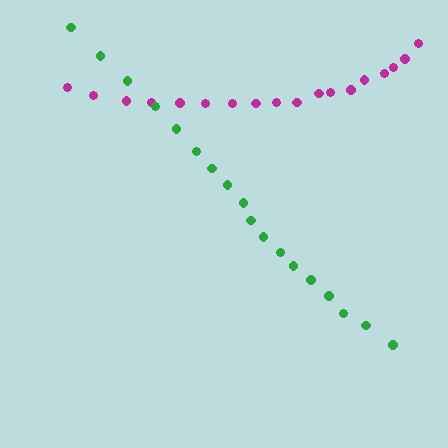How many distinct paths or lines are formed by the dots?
There are 2 distinct paths.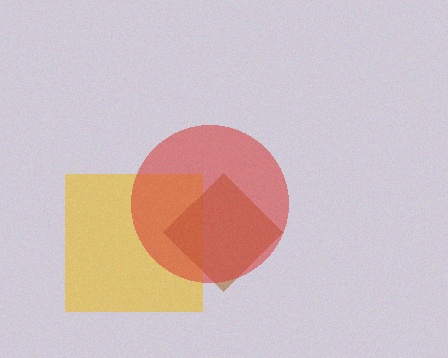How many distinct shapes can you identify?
There are 3 distinct shapes: a yellow square, a brown diamond, a red circle.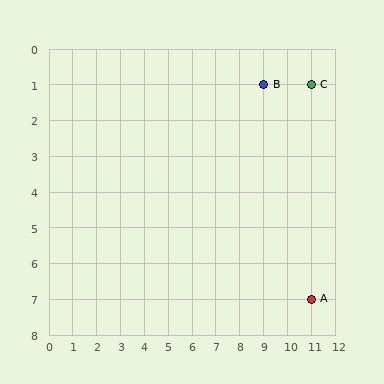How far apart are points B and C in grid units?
Points B and C are 2 columns apart.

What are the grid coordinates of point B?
Point B is at grid coordinates (9, 1).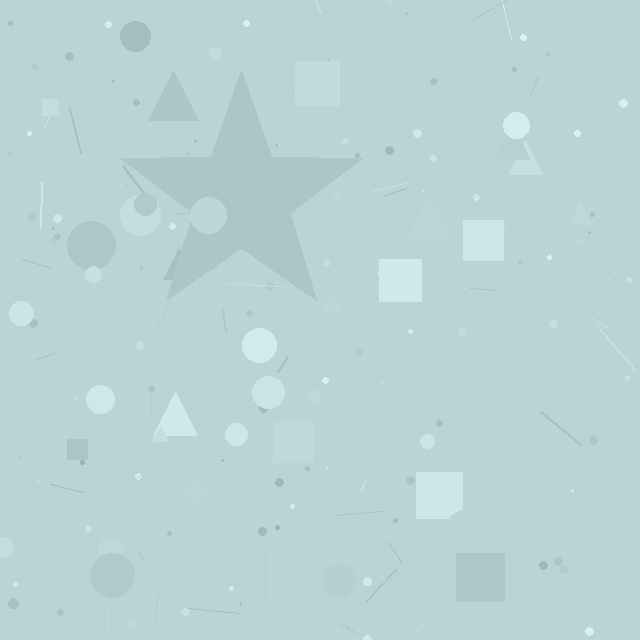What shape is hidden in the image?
A star is hidden in the image.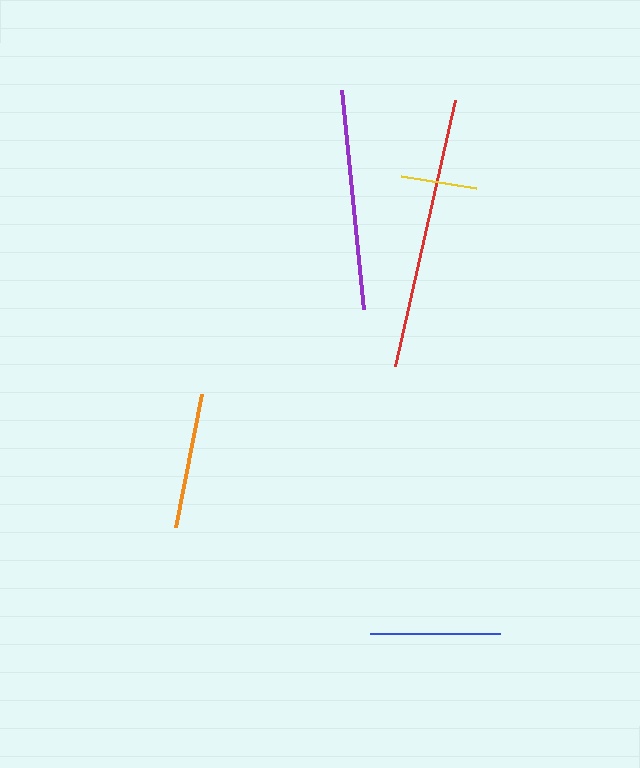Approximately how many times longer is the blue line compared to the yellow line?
The blue line is approximately 1.7 times the length of the yellow line.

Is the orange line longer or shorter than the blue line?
The orange line is longer than the blue line.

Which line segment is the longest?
The red line is the longest at approximately 272 pixels.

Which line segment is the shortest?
The yellow line is the shortest at approximately 76 pixels.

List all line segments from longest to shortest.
From longest to shortest: red, purple, orange, blue, yellow.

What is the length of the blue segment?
The blue segment is approximately 129 pixels long.